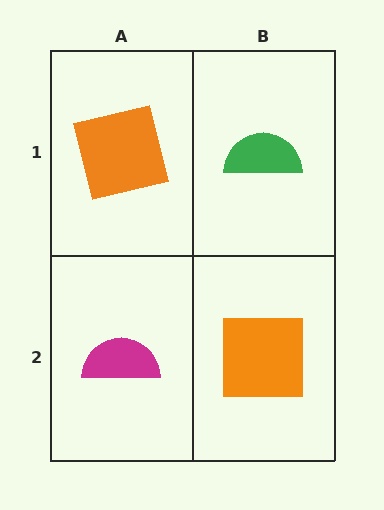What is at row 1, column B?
A green semicircle.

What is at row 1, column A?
An orange square.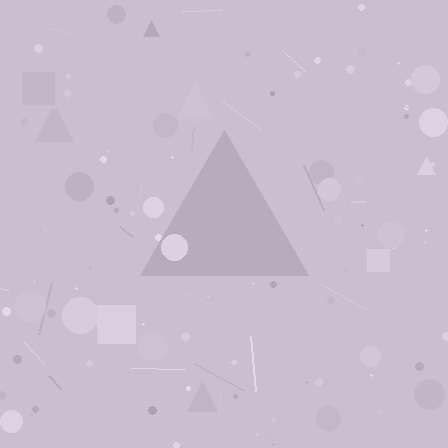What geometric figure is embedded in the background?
A triangle is embedded in the background.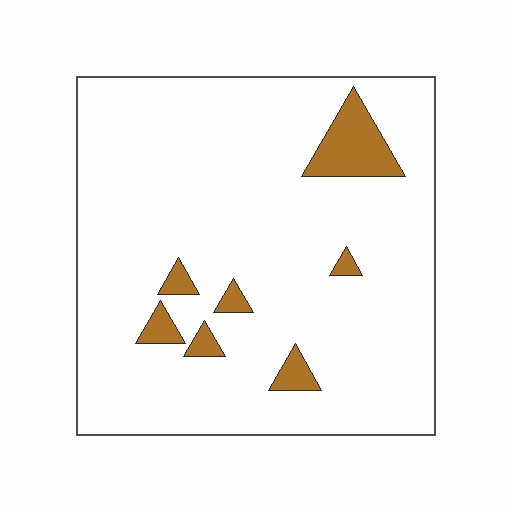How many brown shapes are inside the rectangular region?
7.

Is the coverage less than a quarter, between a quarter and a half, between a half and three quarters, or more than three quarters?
Less than a quarter.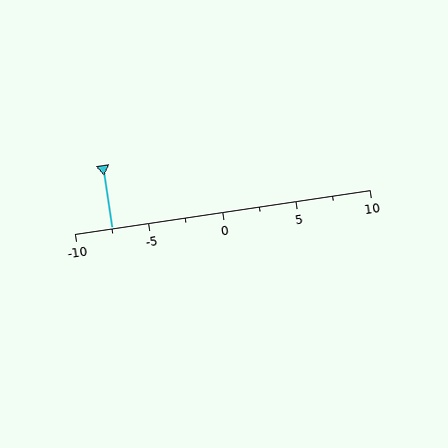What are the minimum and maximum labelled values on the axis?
The axis runs from -10 to 10.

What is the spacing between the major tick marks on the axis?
The major ticks are spaced 5 apart.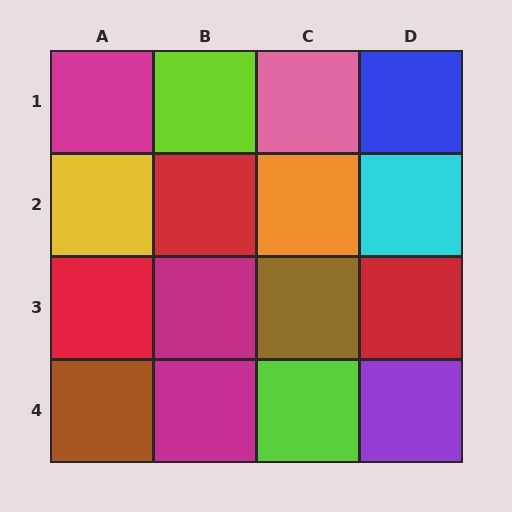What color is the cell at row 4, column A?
Brown.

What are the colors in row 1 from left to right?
Magenta, lime, pink, blue.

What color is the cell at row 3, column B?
Magenta.